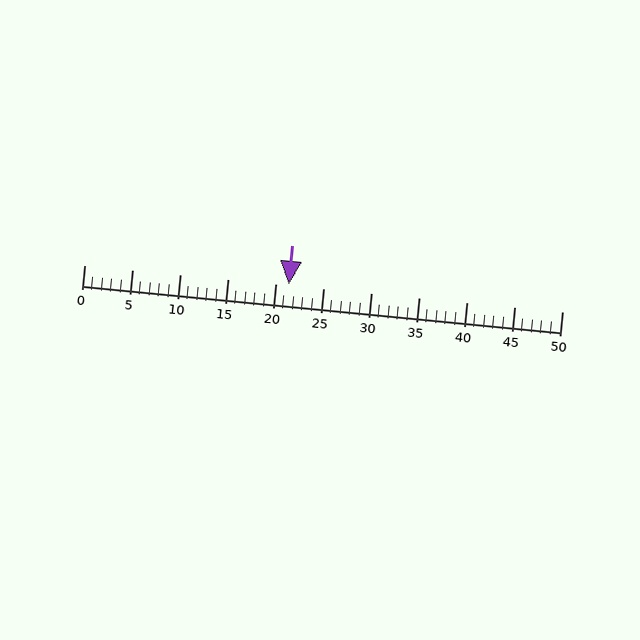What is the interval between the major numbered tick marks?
The major tick marks are spaced 5 units apart.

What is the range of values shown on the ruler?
The ruler shows values from 0 to 50.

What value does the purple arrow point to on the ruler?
The purple arrow points to approximately 21.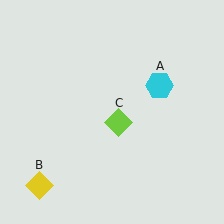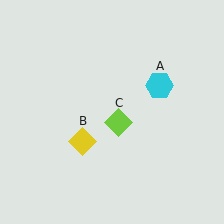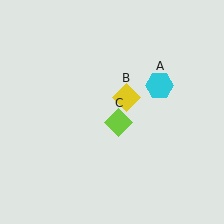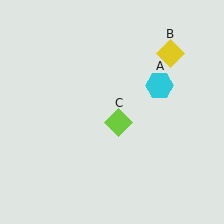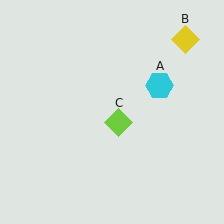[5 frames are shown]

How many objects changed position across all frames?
1 object changed position: yellow diamond (object B).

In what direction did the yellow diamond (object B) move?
The yellow diamond (object B) moved up and to the right.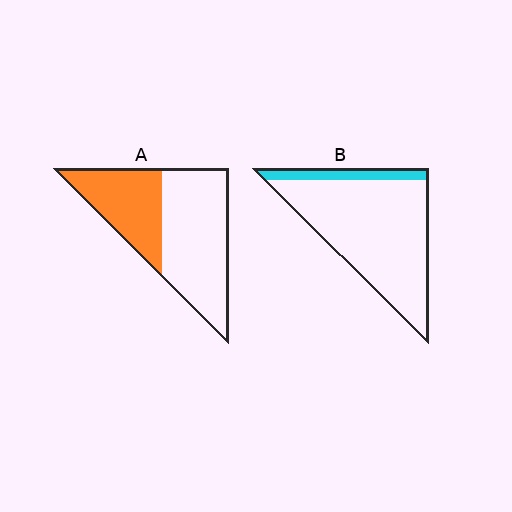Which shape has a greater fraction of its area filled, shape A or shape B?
Shape A.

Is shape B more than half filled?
No.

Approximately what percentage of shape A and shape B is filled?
A is approximately 40% and B is approximately 15%.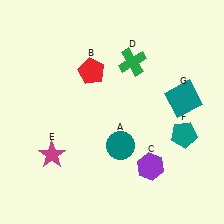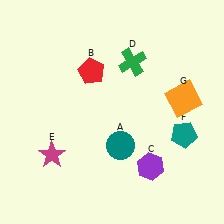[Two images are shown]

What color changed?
The square (G) changed from teal in Image 1 to orange in Image 2.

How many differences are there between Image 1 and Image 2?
There is 1 difference between the two images.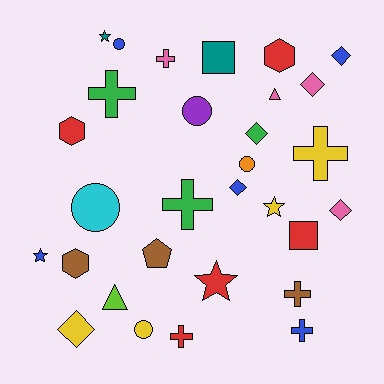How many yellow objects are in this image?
There are 4 yellow objects.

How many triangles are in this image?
There are 2 triangles.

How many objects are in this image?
There are 30 objects.